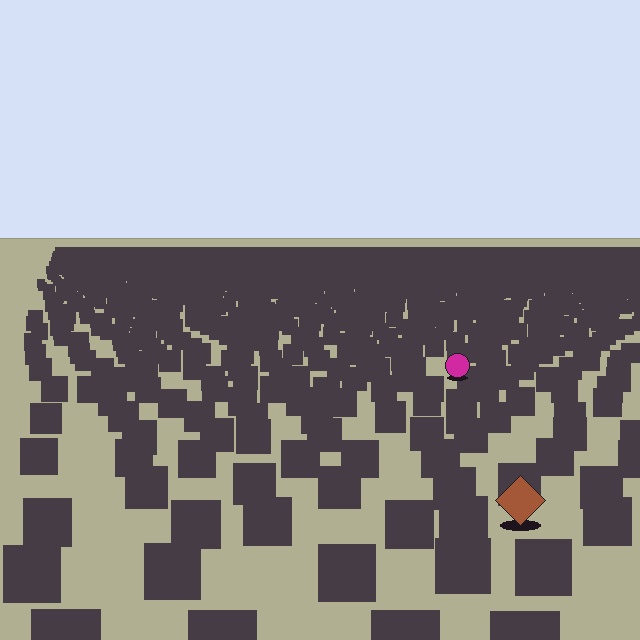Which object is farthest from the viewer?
The magenta circle is farthest from the viewer. It appears smaller and the ground texture around it is denser.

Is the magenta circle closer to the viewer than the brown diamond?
No. The brown diamond is closer — you can tell from the texture gradient: the ground texture is coarser near it.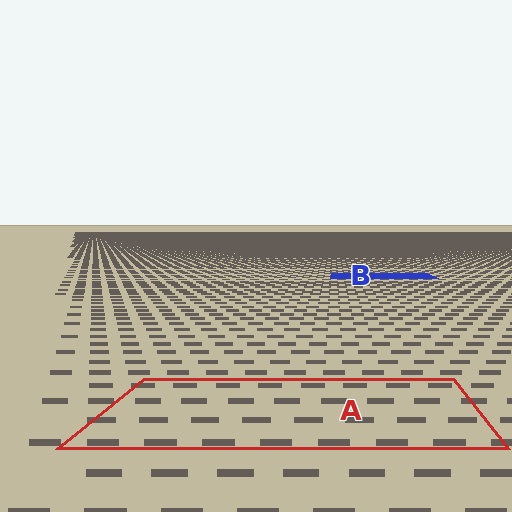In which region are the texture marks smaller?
The texture marks are smaller in region B, because it is farther away.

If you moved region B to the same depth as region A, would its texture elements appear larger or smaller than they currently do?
They would appear larger. At a closer depth, the same texture elements are projected at a bigger on-screen size.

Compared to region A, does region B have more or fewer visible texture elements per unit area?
Region B has more texture elements per unit area — they are packed more densely because it is farther away.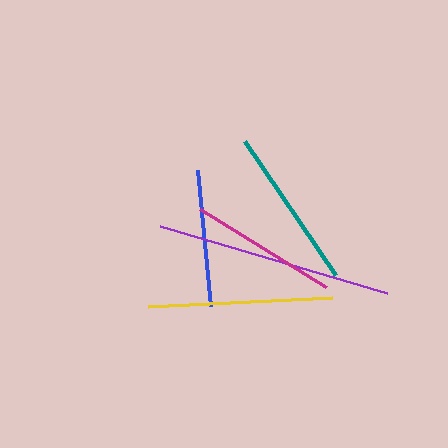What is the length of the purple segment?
The purple segment is approximately 237 pixels long.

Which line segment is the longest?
The purple line is the longest at approximately 237 pixels.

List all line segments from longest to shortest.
From longest to shortest: purple, yellow, teal, magenta, blue.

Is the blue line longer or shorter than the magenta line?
The magenta line is longer than the blue line.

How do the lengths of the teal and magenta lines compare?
The teal and magenta lines are approximately the same length.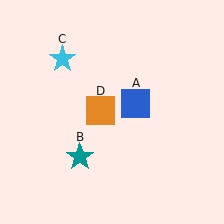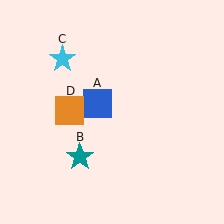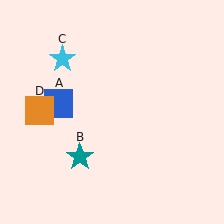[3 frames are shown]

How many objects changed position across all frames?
2 objects changed position: blue square (object A), orange square (object D).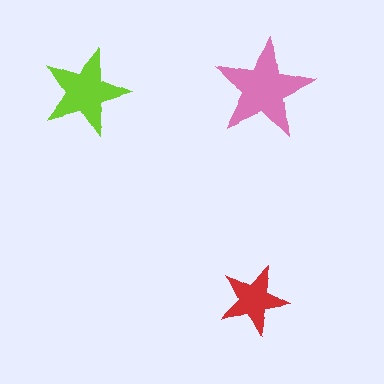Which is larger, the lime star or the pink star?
The pink one.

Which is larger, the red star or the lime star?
The lime one.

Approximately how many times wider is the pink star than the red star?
About 1.5 times wider.